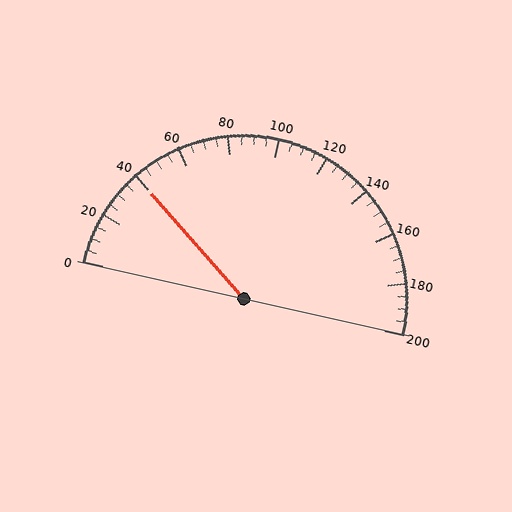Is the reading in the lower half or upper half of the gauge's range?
The reading is in the lower half of the range (0 to 200).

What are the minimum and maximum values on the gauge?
The gauge ranges from 0 to 200.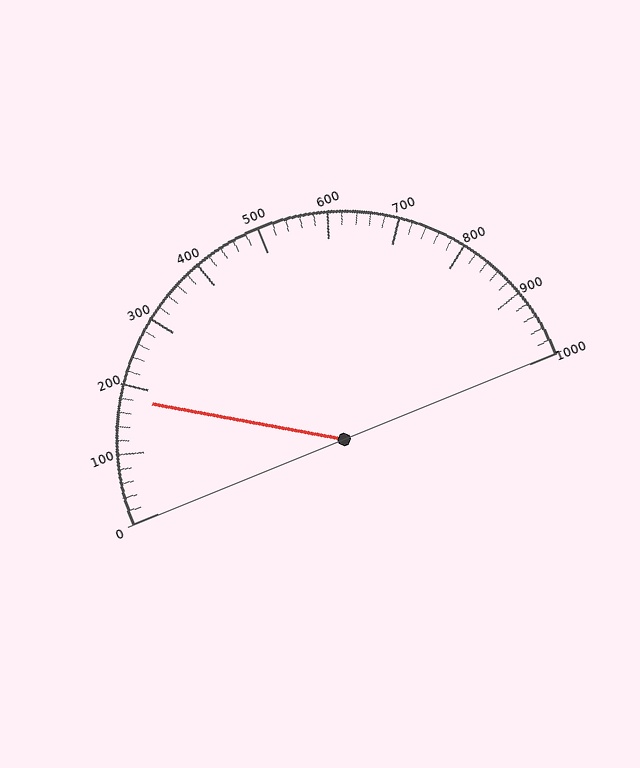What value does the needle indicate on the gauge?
The needle indicates approximately 180.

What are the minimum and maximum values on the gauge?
The gauge ranges from 0 to 1000.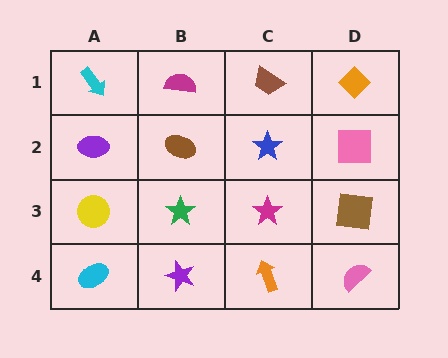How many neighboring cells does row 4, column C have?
3.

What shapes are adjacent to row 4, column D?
A brown square (row 3, column D), an orange arrow (row 4, column C).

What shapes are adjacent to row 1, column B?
A brown ellipse (row 2, column B), a cyan arrow (row 1, column A), a brown trapezoid (row 1, column C).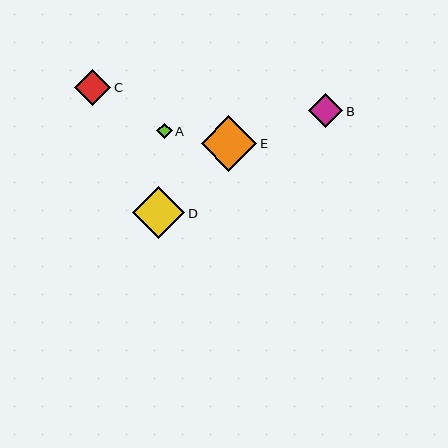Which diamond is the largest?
Diamond E is the largest with a size of approximately 56 pixels.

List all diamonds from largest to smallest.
From largest to smallest: E, D, C, B, A.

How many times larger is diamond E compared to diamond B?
Diamond E is approximately 1.7 times the size of diamond B.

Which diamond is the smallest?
Diamond A is the smallest with a size of approximately 16 pixels.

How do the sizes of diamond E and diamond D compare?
Diamond E and diamond D are approximately the same size.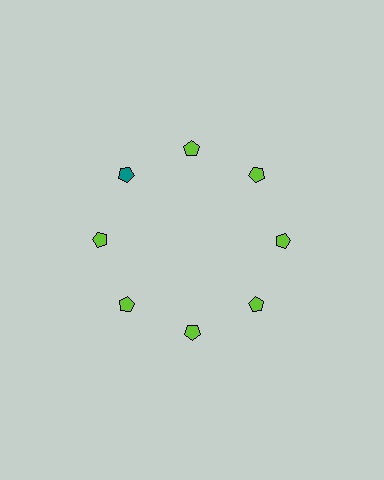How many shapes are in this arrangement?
There are 8 shapes arranged in a ring pattern.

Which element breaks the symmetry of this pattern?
The teal pentagon at roughly the 10 o'clock position breaks the symmetry. All other shapes are lime pentagons.